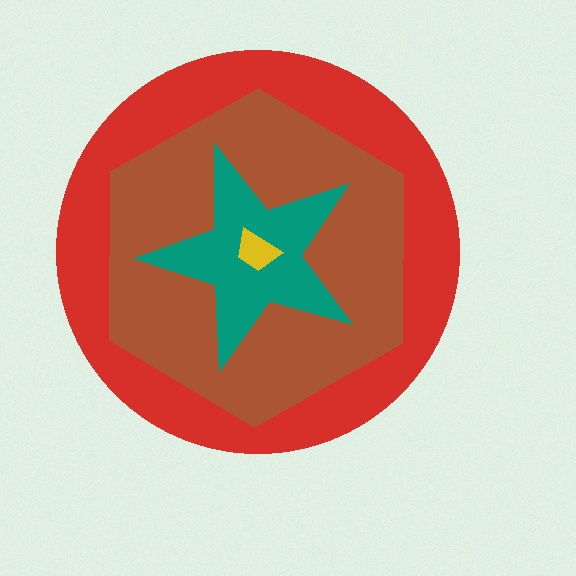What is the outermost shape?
The red circle.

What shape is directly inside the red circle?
The brown hexagon.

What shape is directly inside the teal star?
The yellow trapezoid.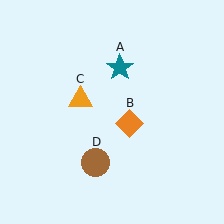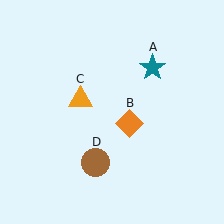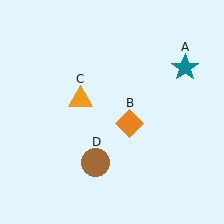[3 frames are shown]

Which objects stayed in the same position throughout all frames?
Orange diamond (object B) and orange triangle (object C) and brown circle (object D) remained stationary.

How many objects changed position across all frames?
1 object changed position: teal star (object A).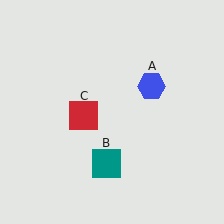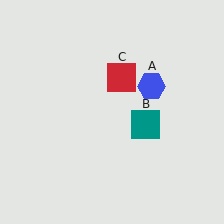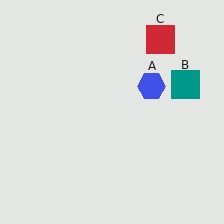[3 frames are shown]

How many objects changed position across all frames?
2 objects changed position: teal square (object B), red square (object C).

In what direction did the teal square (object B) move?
The teal square (object B) moved up and to the right.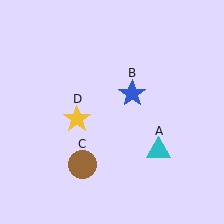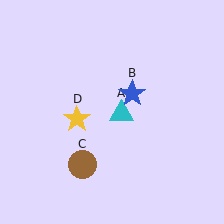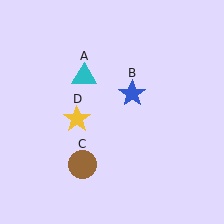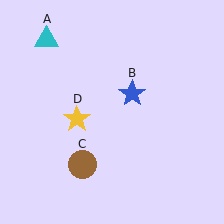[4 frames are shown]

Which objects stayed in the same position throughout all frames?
Blue star (object B) and brown circle (object C) and yellow star (object D) remained stationary.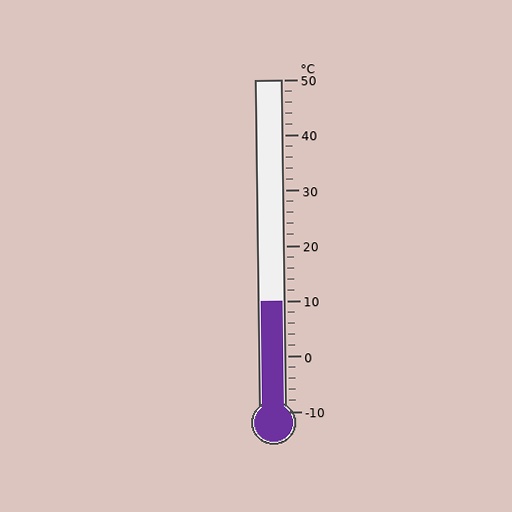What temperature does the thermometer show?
The thermometer shows approximately 10°C.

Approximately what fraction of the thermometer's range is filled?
The thermometer is filled to approximately 35% of its range.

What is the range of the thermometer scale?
The thermometer scale ranges from -10°C to 50°C.